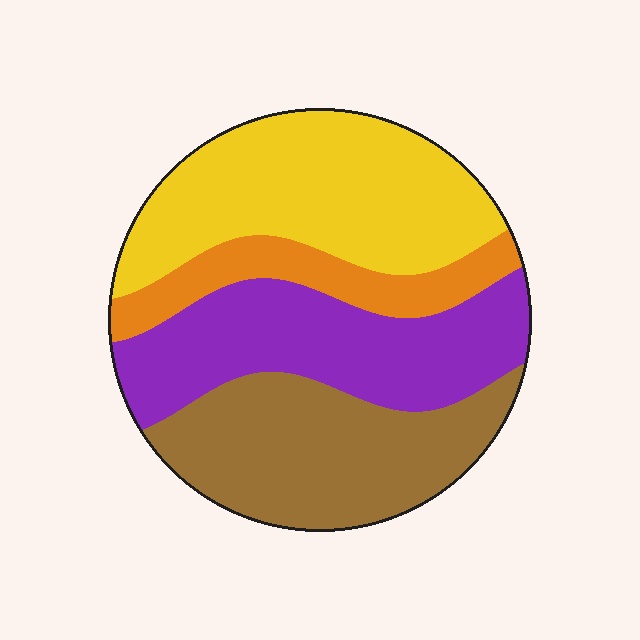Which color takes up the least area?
Orange, at roughly 15%.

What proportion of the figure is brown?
Brown takes up about one quarter (1/4) of the figure.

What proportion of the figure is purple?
Purple covers roughly 25% of the figure.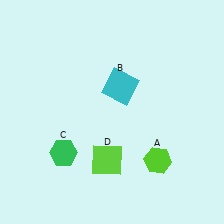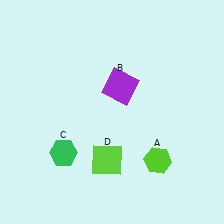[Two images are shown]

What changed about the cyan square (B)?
In Image 1, B is cyan. In Image 2, it changed to purple.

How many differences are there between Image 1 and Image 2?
There is 1 difference between the two images.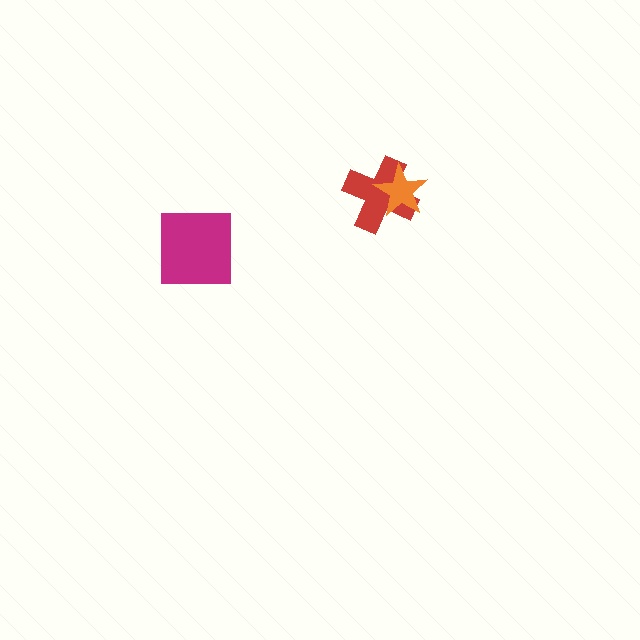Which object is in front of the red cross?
The orange star is in front of the red cross.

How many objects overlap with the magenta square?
0 objects overlap with the magenta square.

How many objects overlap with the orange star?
1 object overlaps with the orange star.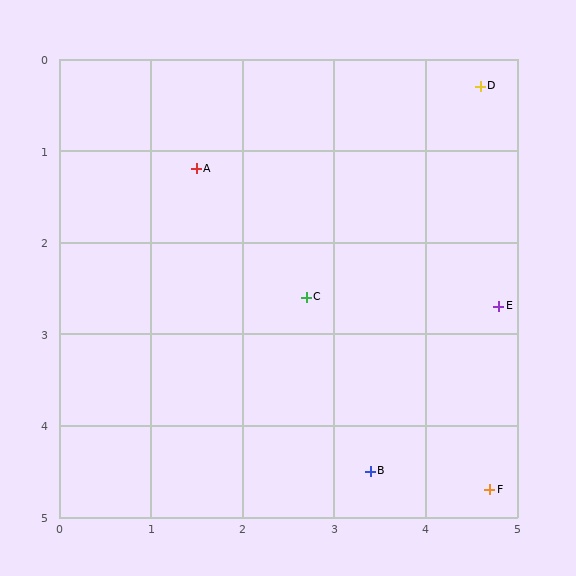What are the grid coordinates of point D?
Point D is at approximately (4.6, 0.3).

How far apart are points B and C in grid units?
Points B and C are about 2.0 grid units apart.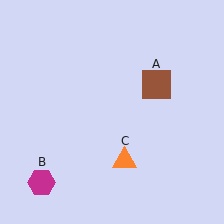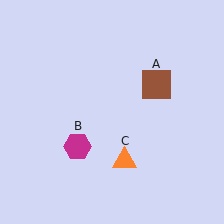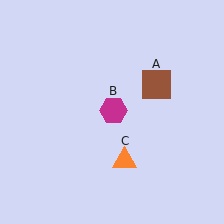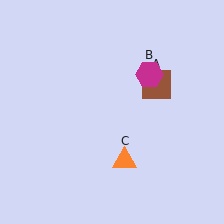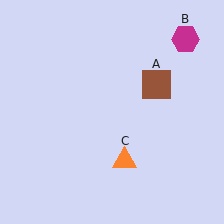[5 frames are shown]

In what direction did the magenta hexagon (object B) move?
The magenta hexagon (object B) moved up and to the right.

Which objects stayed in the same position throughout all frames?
Brown square (object A) and orange triangle (object C) remained stationary.